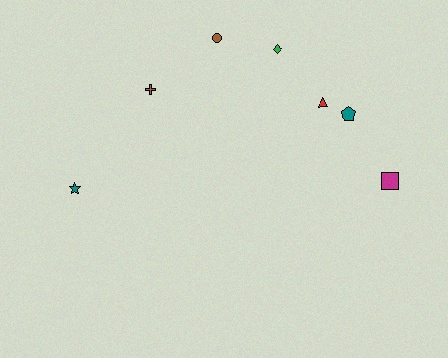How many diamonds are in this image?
There is 1 diamond.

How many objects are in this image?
There are 7 objects.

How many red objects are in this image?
There is 1 red object.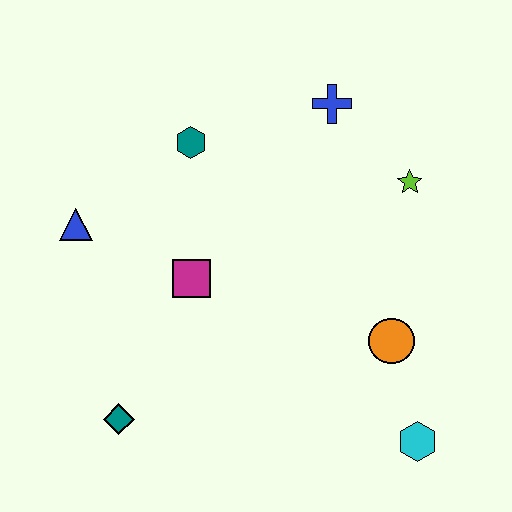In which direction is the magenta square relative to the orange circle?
The magenta square is to the left of the orange circle.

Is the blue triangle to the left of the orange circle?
Yes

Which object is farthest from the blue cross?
The teal diamond is farthest from the blue cross.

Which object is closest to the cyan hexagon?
The orange circle is closest to the cyan hexagon.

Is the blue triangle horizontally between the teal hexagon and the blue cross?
No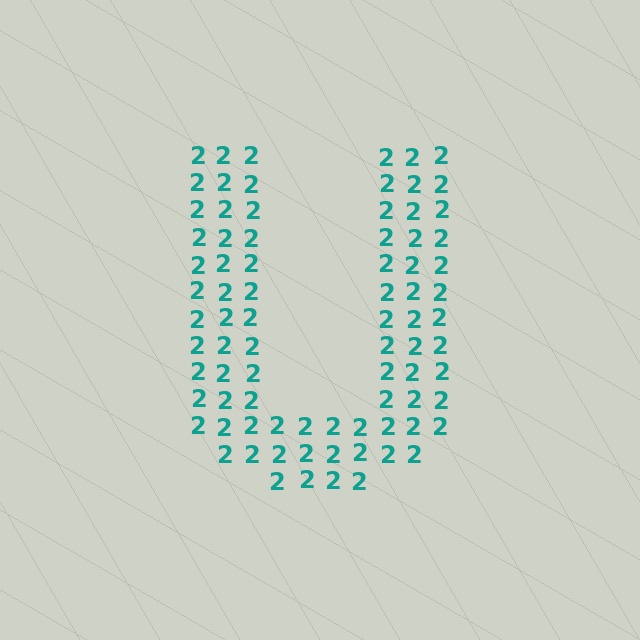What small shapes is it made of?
It is made of small digit 2's.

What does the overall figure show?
The overall figure shows the letter U.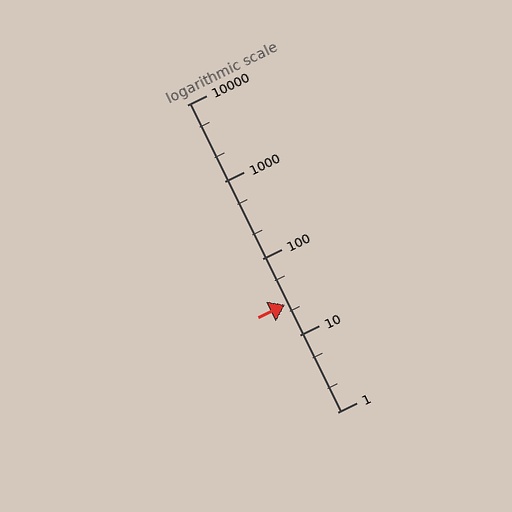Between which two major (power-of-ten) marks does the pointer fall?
The pointer is between 10 and 100.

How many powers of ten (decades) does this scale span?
The scale spans 4 decades, from 1 to 10000.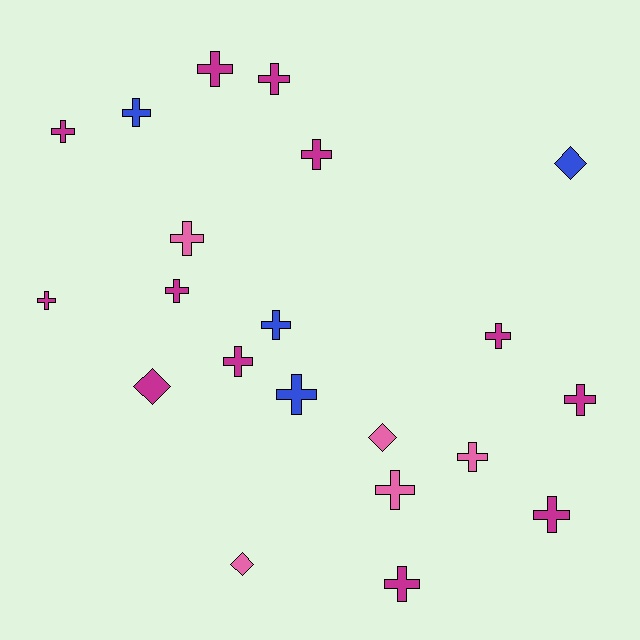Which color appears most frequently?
Magenta, with 12 objects.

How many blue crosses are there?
There are 3 blue crosses.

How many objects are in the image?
There are 21 objects.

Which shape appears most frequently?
Cross, with 17 objects.